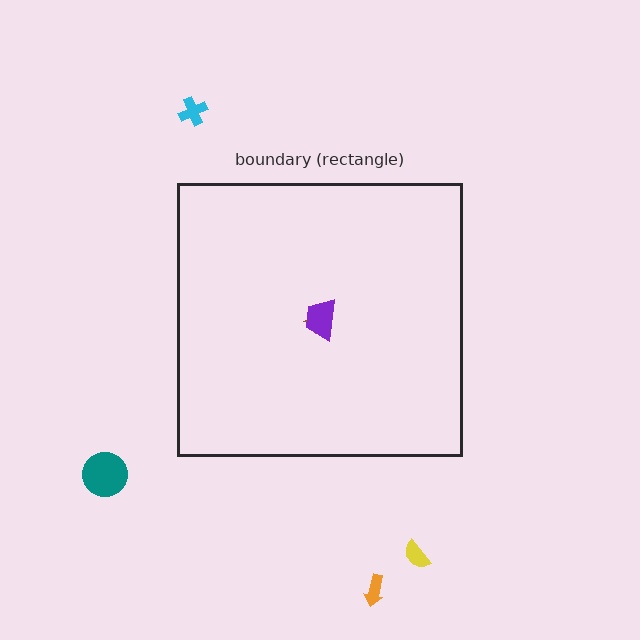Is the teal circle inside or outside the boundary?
Outside.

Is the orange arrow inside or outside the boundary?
Outside.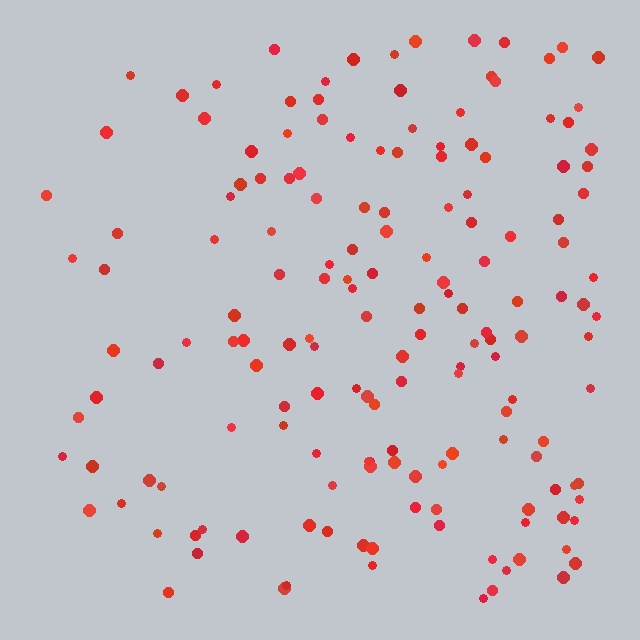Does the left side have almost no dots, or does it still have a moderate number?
Still a moderate number, just noticeably fewer than the right.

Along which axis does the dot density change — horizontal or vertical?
Horizontal.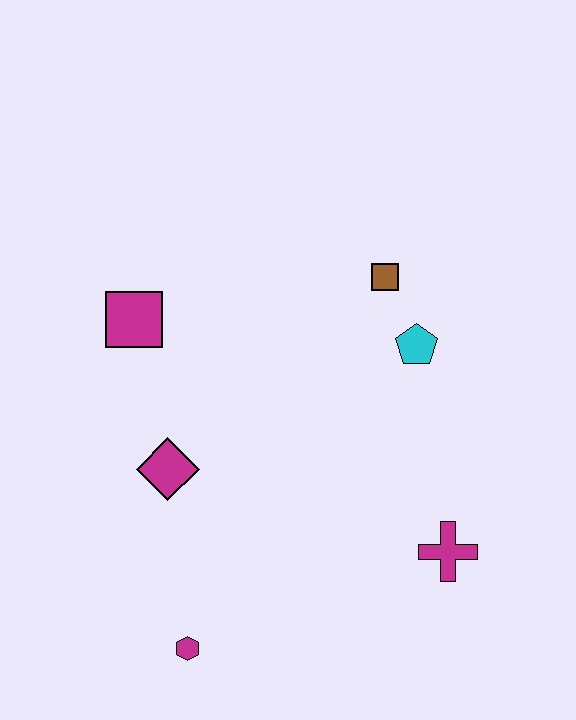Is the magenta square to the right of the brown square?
No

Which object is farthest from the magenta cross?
The magenta square is farthest from the magenta cross.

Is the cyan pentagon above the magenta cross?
Yes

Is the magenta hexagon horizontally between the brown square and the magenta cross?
No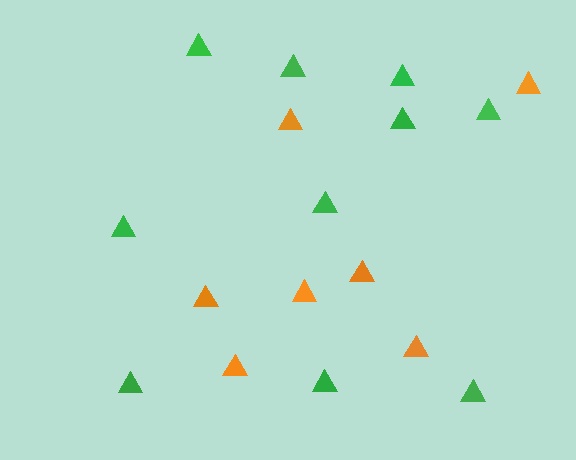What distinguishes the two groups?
There are 2 groups: one group of orange triangles (7) and one group of green triangles (10).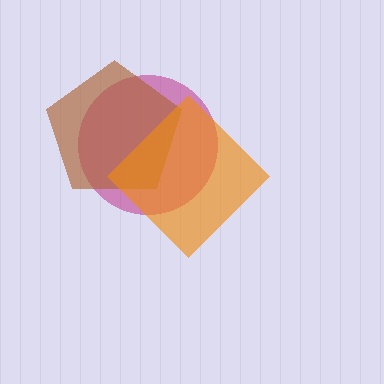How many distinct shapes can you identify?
There are 3 distinct shapes: a magenta circle, a brown pentagon, an orange diamond.